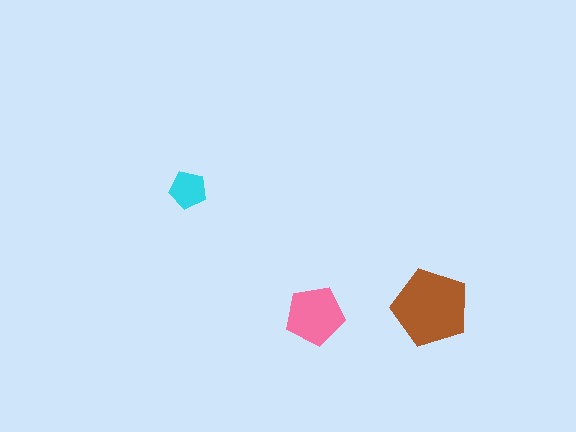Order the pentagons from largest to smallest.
the brown one, the pink one, the cyan one.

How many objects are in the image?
There are 3 objects in the image.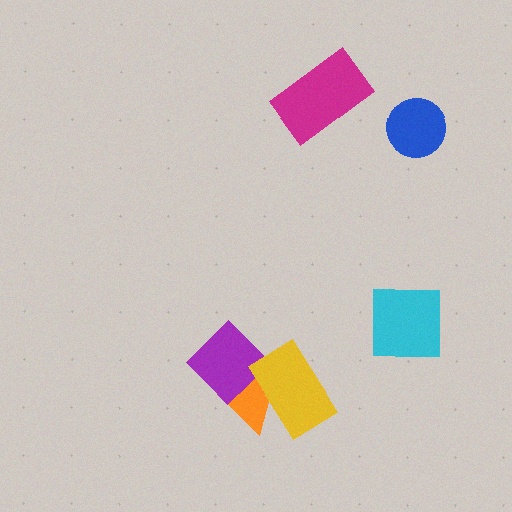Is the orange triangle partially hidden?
Yes, it is partially covered by another shape.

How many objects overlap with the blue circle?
0 objects overlap with the blue circle.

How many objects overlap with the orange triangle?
2 objects overlap with the orange triangle.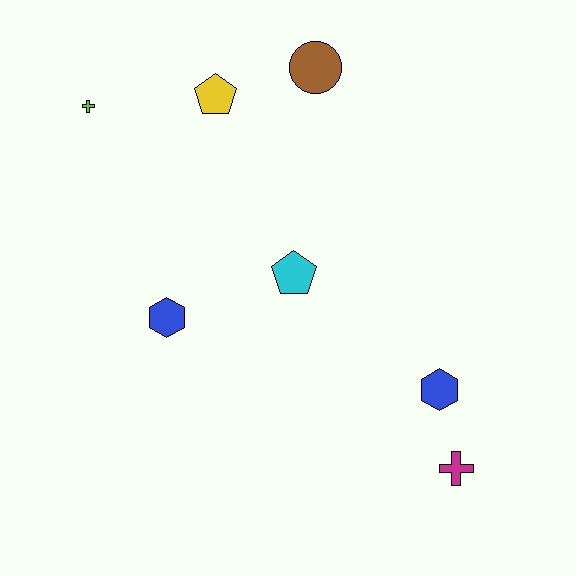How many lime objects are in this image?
There is 1 lime object.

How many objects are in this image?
There are 7 objects.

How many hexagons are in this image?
There are 2 hexagons.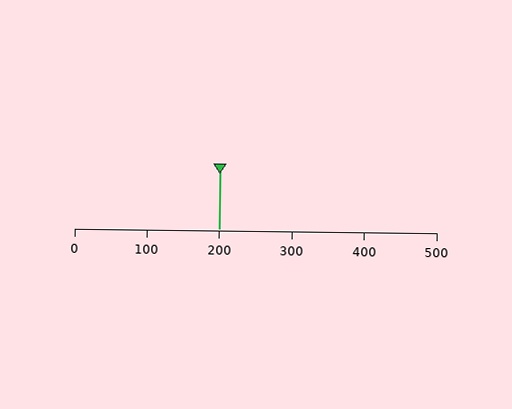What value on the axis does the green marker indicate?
The marker indicates approximately 200.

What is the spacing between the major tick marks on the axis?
The major ticks are spaced 100 apart.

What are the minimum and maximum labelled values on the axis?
The axis runs from 0 to 500.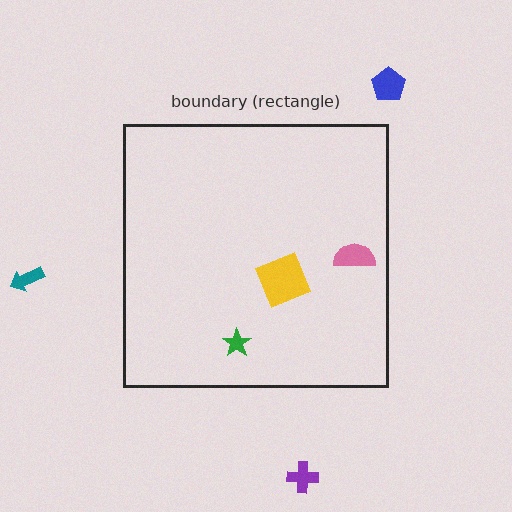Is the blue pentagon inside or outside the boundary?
Outside.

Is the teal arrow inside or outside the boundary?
Outside.